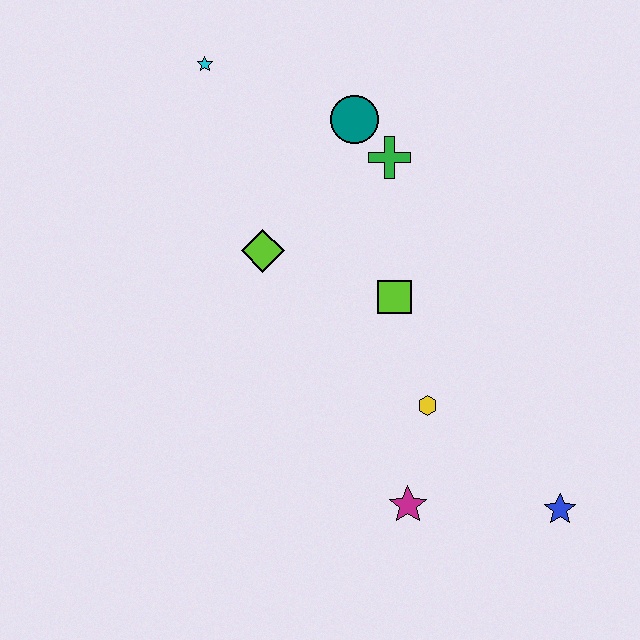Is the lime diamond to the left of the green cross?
Yes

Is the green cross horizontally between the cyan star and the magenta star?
Yes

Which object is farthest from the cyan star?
The blue star is farthest from the cyan star.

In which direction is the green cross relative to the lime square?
The green cross is above the lime square.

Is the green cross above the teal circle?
No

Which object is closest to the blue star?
The magenta star is closest to the blue star.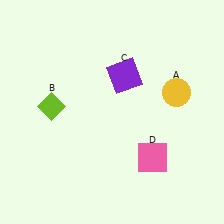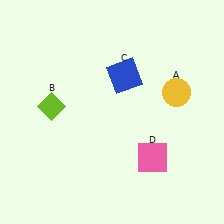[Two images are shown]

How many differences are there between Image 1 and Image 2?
There is 1 difference between the two images.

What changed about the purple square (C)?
In Image 1, C is purple. In Image 2, it changed to blue.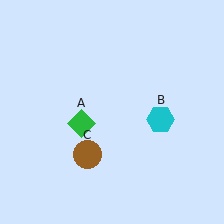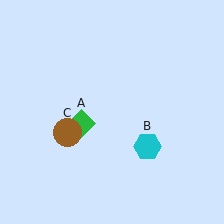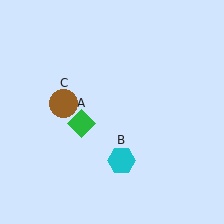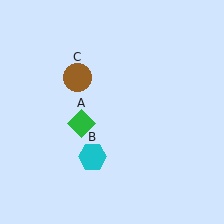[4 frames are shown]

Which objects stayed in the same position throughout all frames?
Green diamond (object A) remained stationary.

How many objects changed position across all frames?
2 objects changed position: cyan hexagon (object B), brown circle (object C).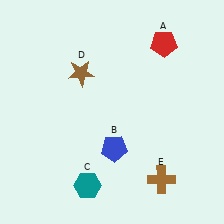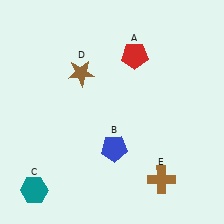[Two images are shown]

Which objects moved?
The objects that moved are: the red pentagon (A), the teal hexagon (C).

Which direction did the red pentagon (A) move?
The red pentagon (A) moved left.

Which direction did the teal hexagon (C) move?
The teal hexagon (C) moved left.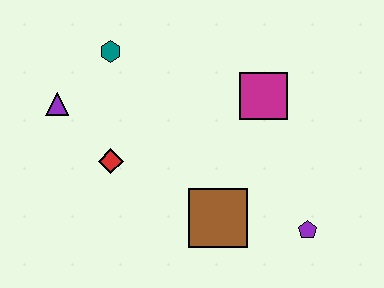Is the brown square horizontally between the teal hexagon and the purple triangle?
No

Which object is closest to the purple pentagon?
The brown square is closest to the purple pentagon.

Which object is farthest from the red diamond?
The purple pentagon is farthest from the red diamond.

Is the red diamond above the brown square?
Yes